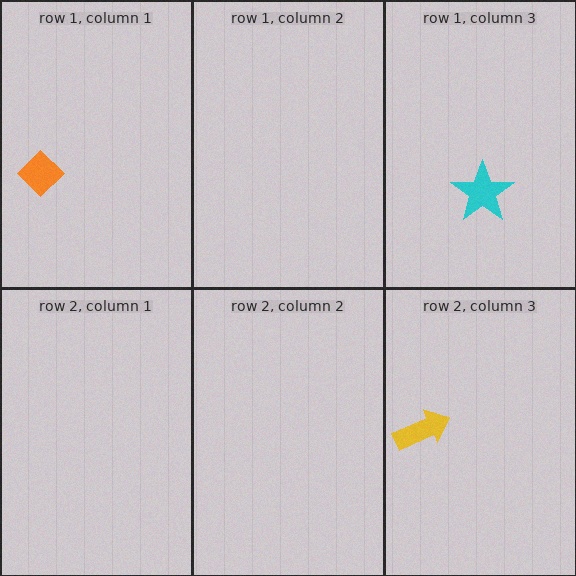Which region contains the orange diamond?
The row 1, column 1 region.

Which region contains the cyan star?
The row 1, column 3 region.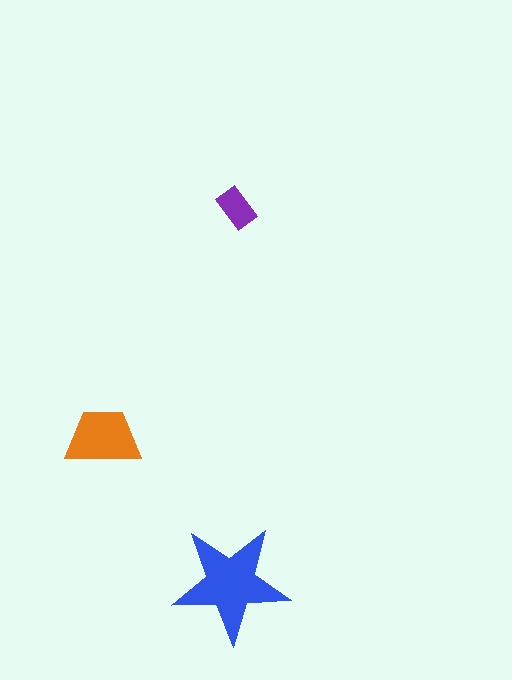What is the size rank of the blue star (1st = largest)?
1st.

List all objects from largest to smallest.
The blue star, the orange trapezoid, the purple rectangle.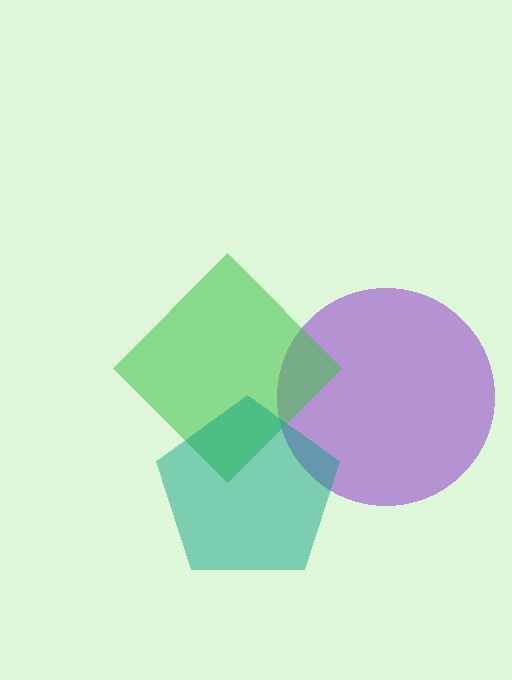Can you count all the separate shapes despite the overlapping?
Yes, there are 3 separate shapes.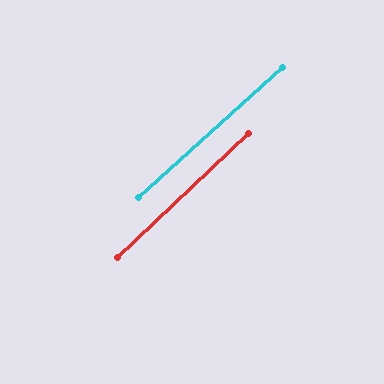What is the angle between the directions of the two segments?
Approximately 1 degree.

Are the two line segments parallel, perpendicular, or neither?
Parallel — their directions differ by only 1.3°.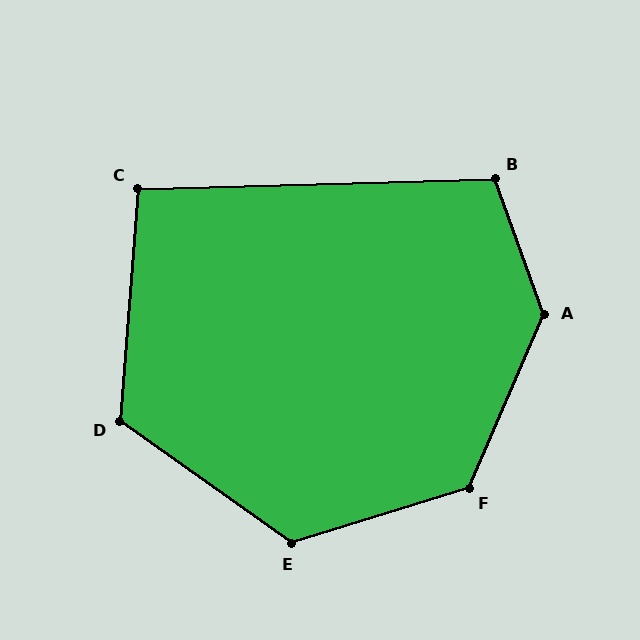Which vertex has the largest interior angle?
A, at approximately 136 degrees.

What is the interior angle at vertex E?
Approximately 128 degrees (obtuse).